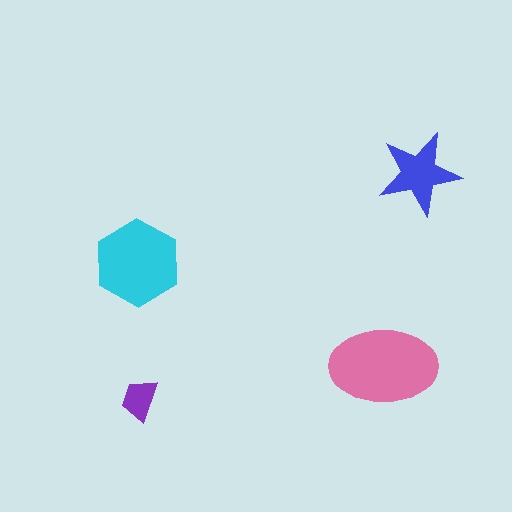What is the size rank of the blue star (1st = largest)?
3rd.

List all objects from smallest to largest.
The purple trapezoid, the blue star, the cyan hexagon, the pink ellipse.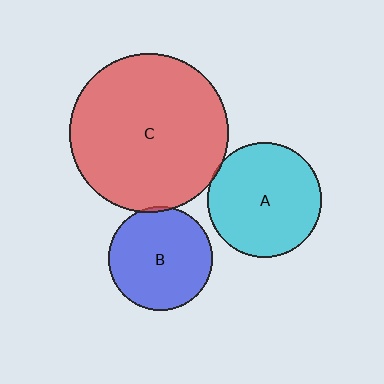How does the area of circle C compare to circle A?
Approximately 1.9 times.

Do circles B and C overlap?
Yes.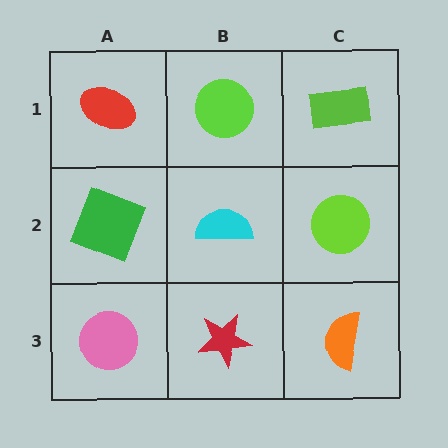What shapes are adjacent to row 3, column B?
A cyan semicircle (row 2, column B), a pink circle (row 3, column A), an orange semicircle (row 3, column C).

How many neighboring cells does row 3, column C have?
2.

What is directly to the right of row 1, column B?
A lime rectangle.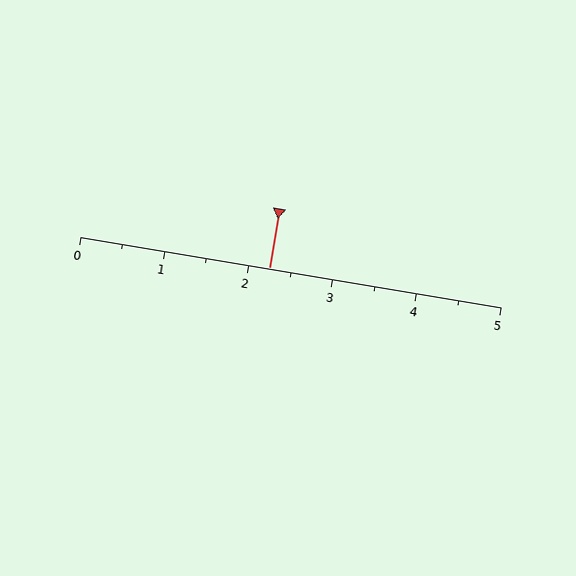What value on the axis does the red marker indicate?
The marker indicates approximately 2.2.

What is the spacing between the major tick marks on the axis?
The major ticks are spaced 1 apart.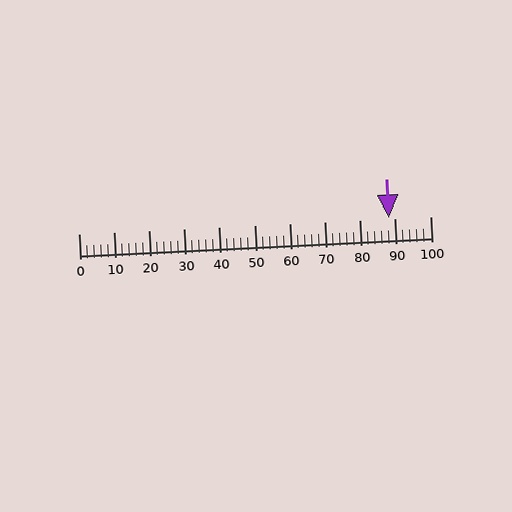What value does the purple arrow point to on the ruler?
The purple arrow points to approximately 88.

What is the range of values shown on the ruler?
The ruler shows values from 0 to 100.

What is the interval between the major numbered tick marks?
The major tick marks are spaced 10 units apart.